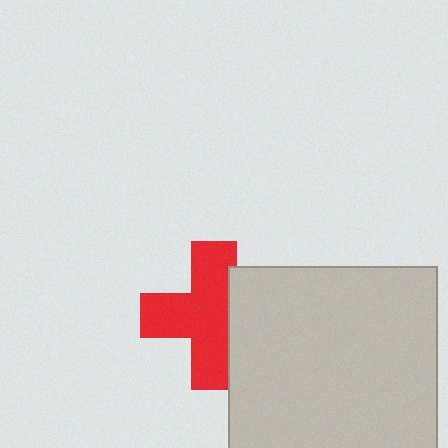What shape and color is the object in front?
The object in front is a light gray square.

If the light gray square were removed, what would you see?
You would see the complete red cross.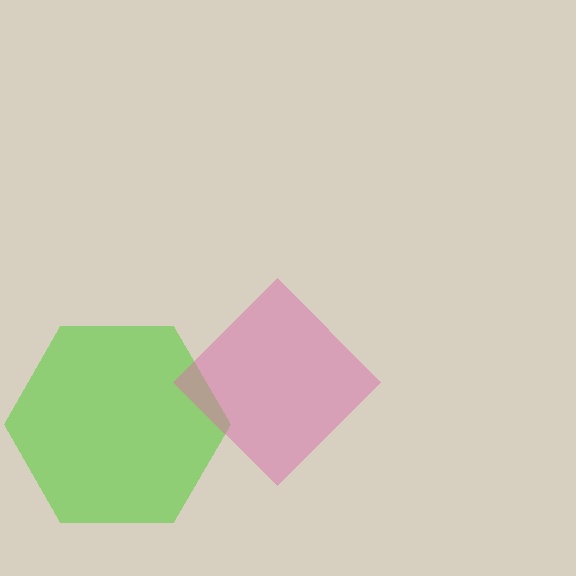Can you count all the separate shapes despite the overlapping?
Yes, there are 2 separate shapes.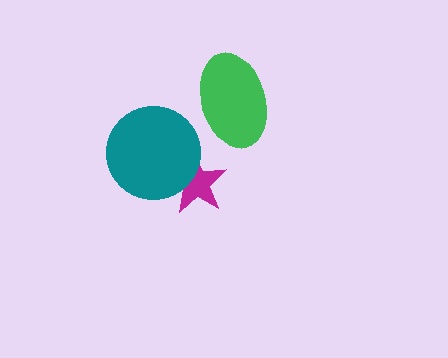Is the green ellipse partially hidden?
No, no other shape covers it.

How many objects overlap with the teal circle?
1 object overlaps with the teal circle.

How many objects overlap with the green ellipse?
0 objects overlap with the green ellipse.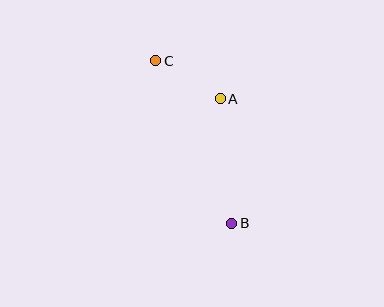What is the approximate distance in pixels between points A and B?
The distance between A and B is approximately 125 pixels.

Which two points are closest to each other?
Points A and C are closest to each other.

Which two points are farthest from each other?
Points B and C are farthest from each other.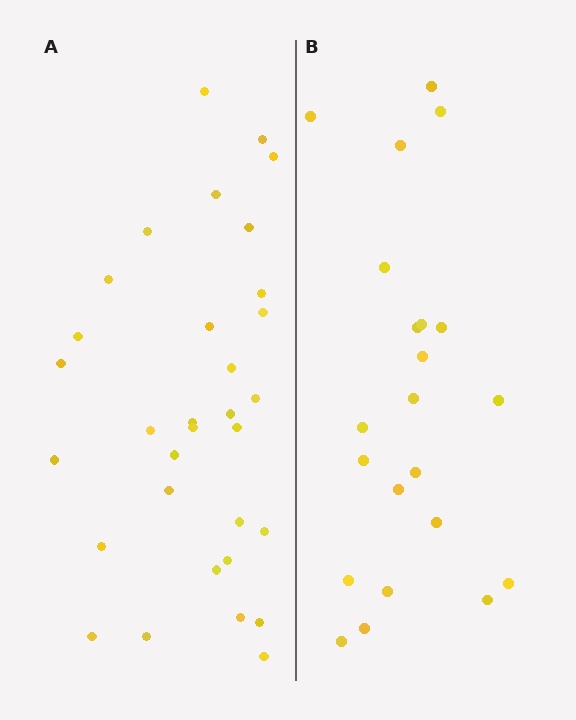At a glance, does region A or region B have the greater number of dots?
Region A (the left region) has more dots.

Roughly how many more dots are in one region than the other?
Region A has roughly 10 or so more dots than region B.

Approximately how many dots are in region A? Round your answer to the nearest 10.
About 30 dots. (The exact count is 32, which rounds to 30.)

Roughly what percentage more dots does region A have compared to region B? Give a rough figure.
About 45% more.